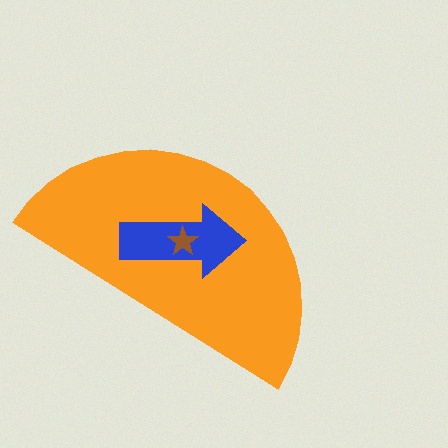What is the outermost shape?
The orange semicircle.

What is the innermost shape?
The brown star.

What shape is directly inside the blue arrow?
The brown star.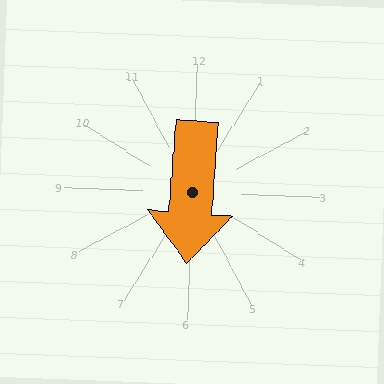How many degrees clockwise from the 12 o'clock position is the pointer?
Approximately 182 degrees.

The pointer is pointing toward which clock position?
Roughly 6 o'clock.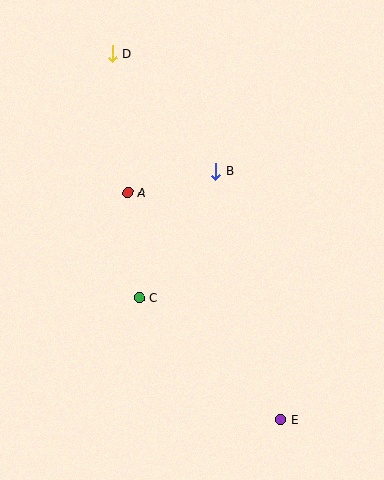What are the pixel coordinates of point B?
Point B is at (216, 171).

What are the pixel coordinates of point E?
Point E is at (281, 420).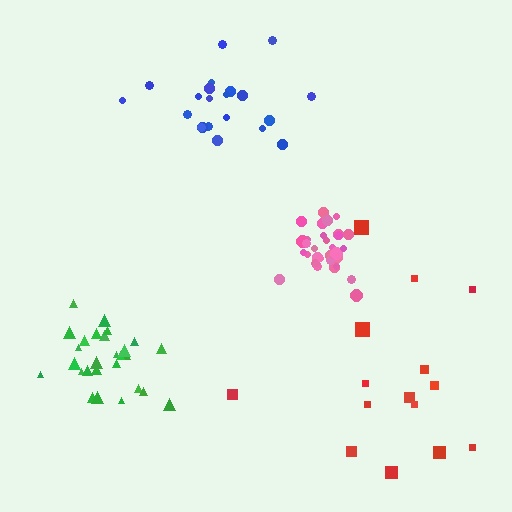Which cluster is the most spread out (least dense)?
Red.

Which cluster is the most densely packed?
Pink.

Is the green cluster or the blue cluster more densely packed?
Green.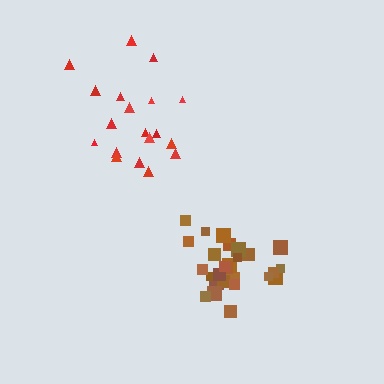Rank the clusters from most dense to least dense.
brown, red.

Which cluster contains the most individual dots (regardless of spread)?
Brown (27).